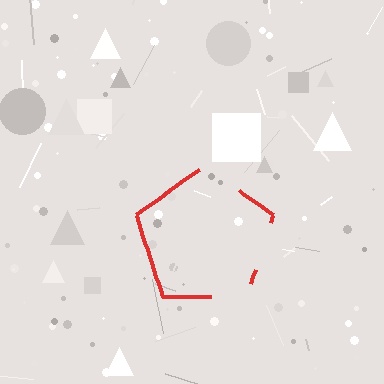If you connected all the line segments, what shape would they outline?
They would outline a pentagon.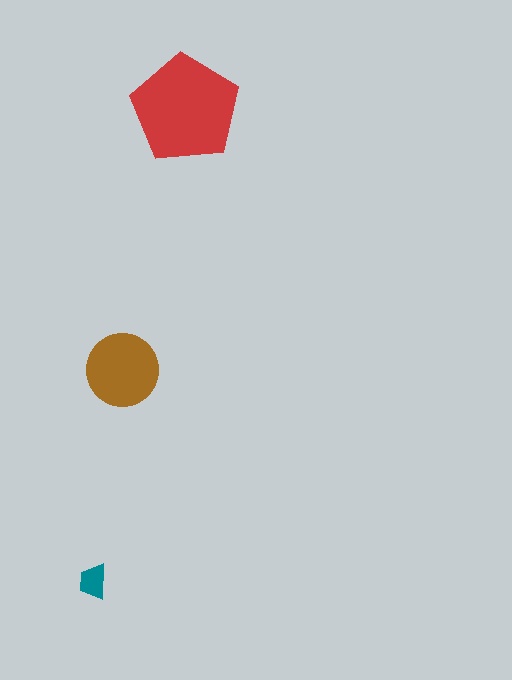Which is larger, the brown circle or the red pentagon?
The red pentagon.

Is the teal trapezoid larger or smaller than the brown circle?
Smaller.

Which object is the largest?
The red pentagon.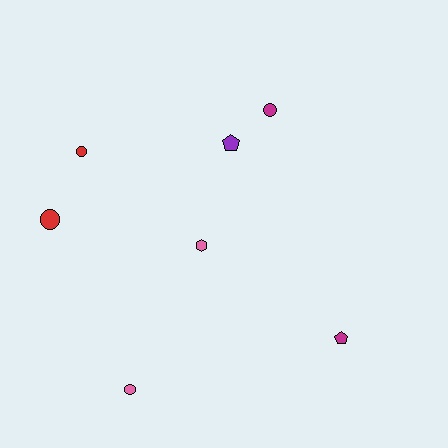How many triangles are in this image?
There are no triangles.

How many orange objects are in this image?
There are no orange objects.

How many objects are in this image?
There are 7 objects.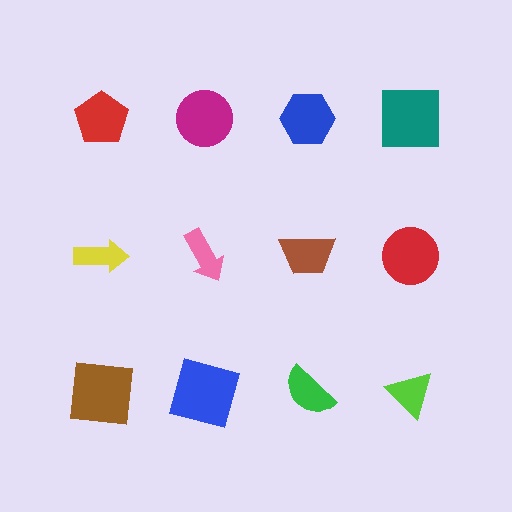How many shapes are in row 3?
4 shapes.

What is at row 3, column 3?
A green semicircle.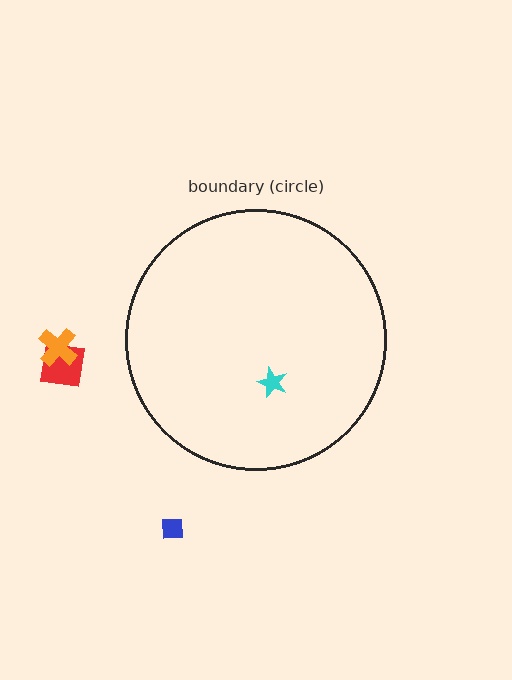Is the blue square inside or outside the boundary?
Outside.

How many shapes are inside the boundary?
1 inside, 3 outside.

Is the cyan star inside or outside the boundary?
Inside.